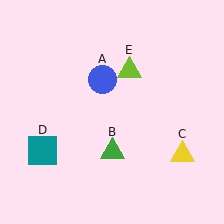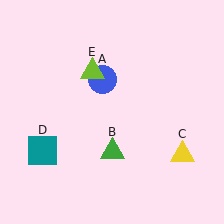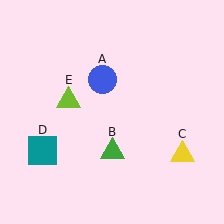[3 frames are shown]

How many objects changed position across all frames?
1 object changed position: lime triangle (object E).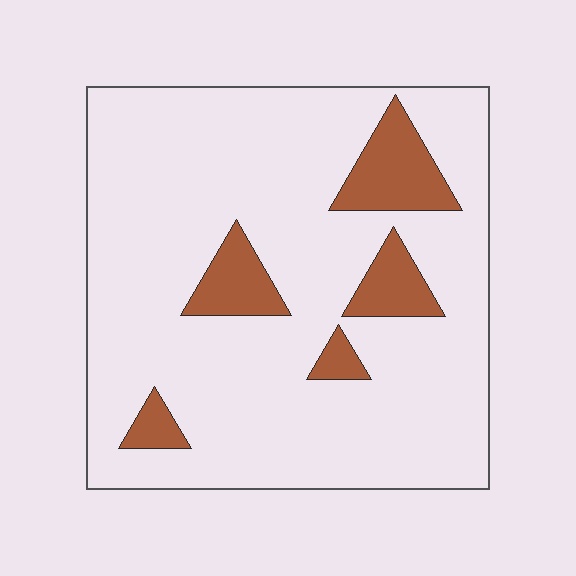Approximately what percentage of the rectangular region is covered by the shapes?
Approximately 15%.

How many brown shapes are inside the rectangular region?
5.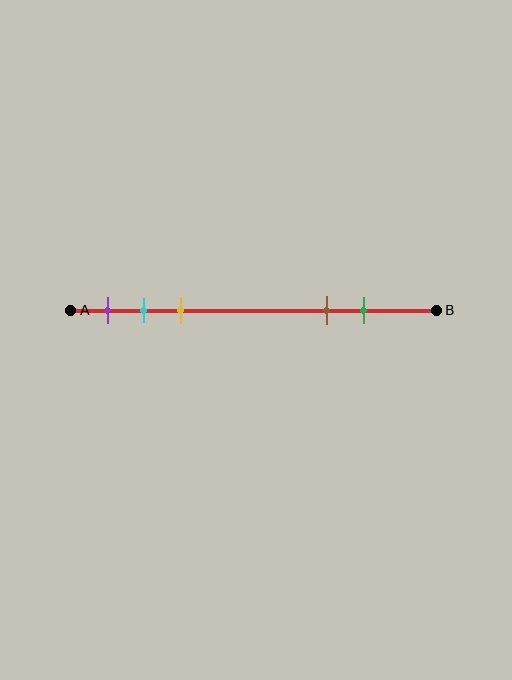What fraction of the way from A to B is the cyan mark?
The cyan mark is approximately 20% (0.2) of the way from A to B.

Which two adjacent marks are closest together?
The cyan and yellow marks are the closest adjacent pair.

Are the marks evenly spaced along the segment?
No, the marks are not evenly spaced.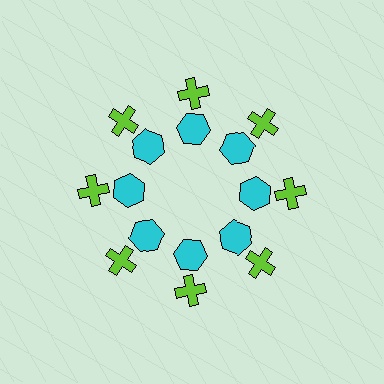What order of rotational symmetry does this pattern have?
This pattern has 8-fold rotational symmetry.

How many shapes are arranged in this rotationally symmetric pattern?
There are 16 shapes, arranged in 8 groups of 2.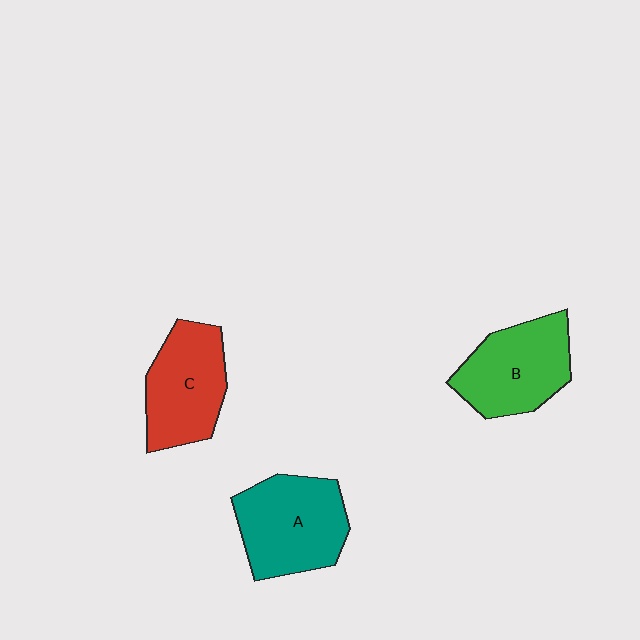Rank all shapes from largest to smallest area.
From largest to smallest: A (teal), B (green), C (red).